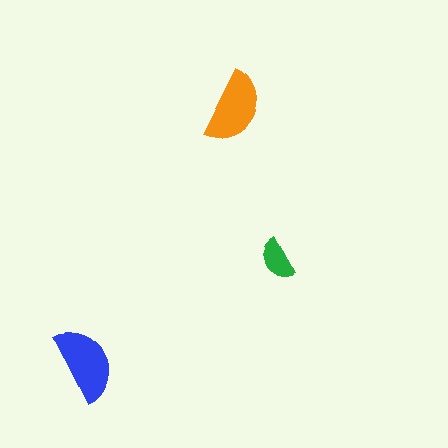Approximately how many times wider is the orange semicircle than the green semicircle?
About 1.5 times wider.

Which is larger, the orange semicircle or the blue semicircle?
The blue one.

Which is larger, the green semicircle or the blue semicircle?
The blue one.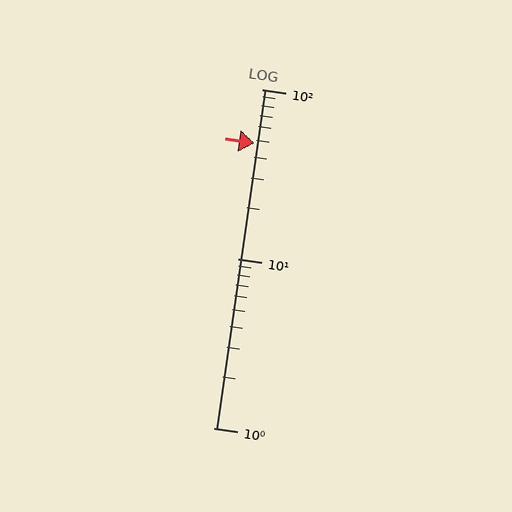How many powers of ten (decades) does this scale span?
The scale spans 2 decades, from 1 to 100.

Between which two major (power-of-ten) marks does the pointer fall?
The pointer is between 10 and 100.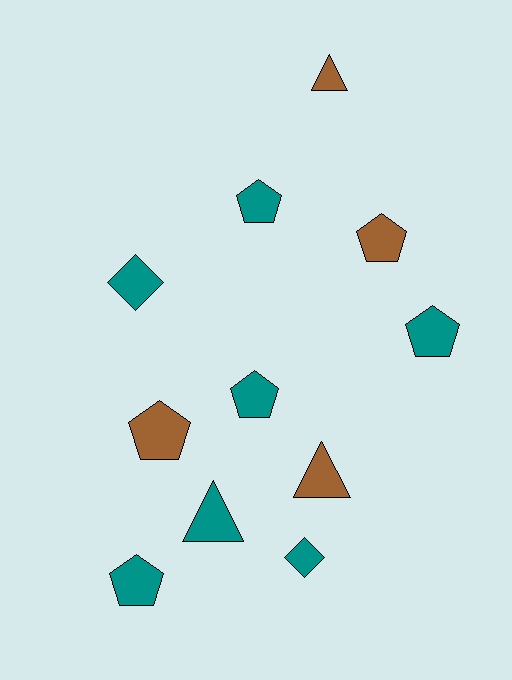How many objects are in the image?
There are 11 objects.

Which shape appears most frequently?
Pentagon, with 6 objects.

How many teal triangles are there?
There is 1 teal triangle.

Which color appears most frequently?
Teal, with 7 objects.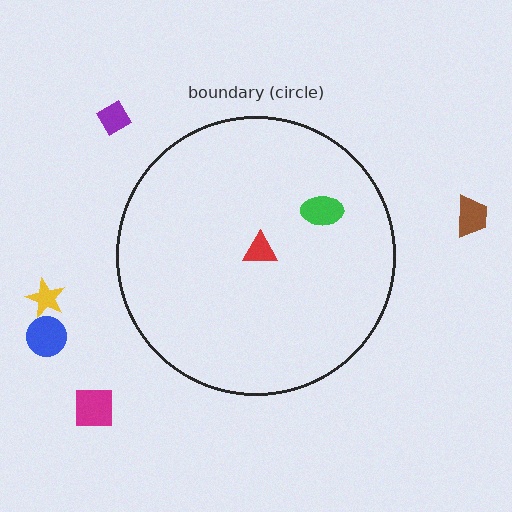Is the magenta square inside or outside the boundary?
Outside.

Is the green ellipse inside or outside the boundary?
Inside.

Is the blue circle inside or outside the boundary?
Outside.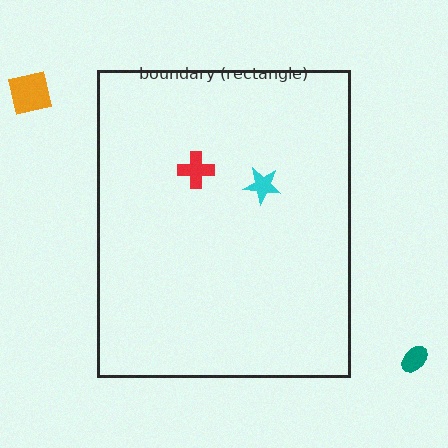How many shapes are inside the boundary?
2 inside, 2 outside.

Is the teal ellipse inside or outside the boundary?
Outside.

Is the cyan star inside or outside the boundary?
Inside.